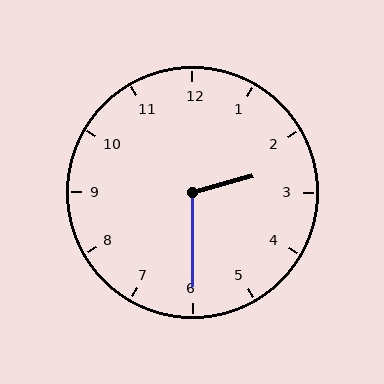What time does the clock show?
2:30.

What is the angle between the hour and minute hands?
Approximately 105 degrees.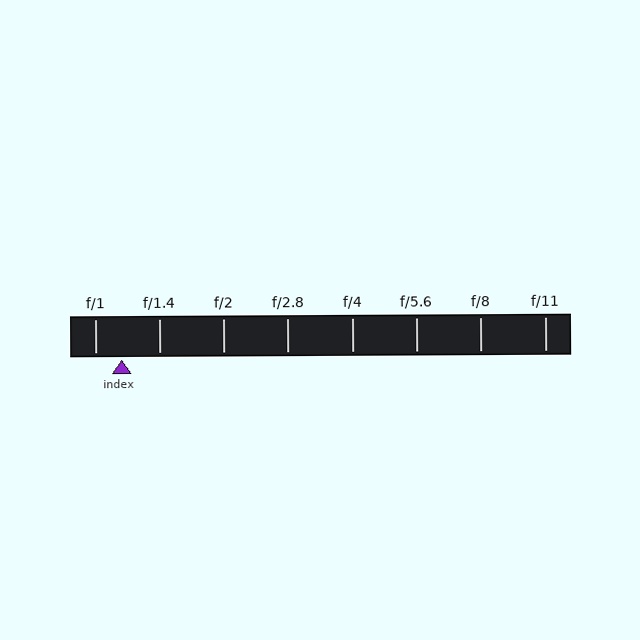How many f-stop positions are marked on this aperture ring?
There are 8 f-stop positions marked.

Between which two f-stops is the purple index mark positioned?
The index mark is between f/1 and f/1.4.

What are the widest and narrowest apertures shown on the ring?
The widest aperture shown is f/1 and the narrowest is f/11.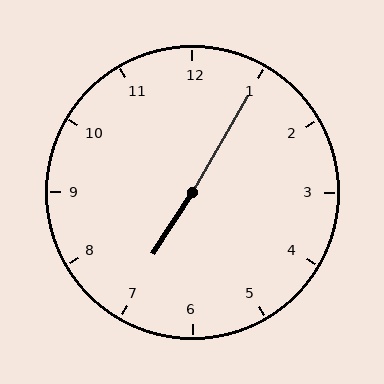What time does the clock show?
7:05.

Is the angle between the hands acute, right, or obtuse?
It is obtuse.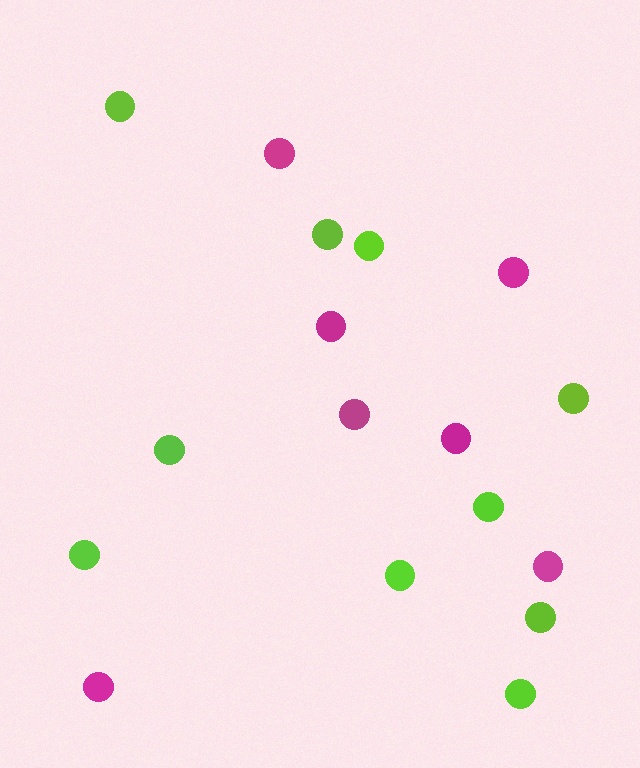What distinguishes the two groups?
There are 2 groups: one group of magenta circles (7) and one group of lime circles (10).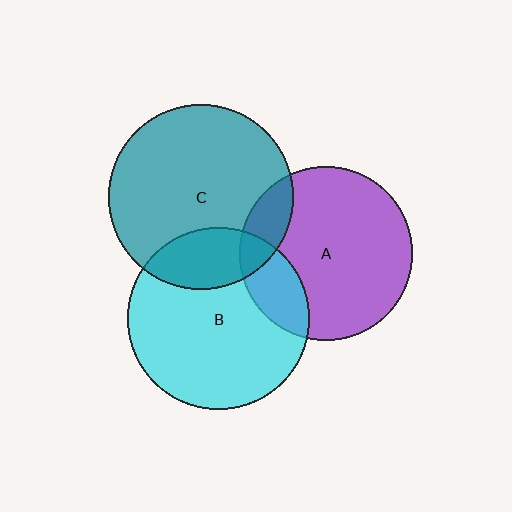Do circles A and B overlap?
Yes.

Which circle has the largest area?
Circle C (teal).